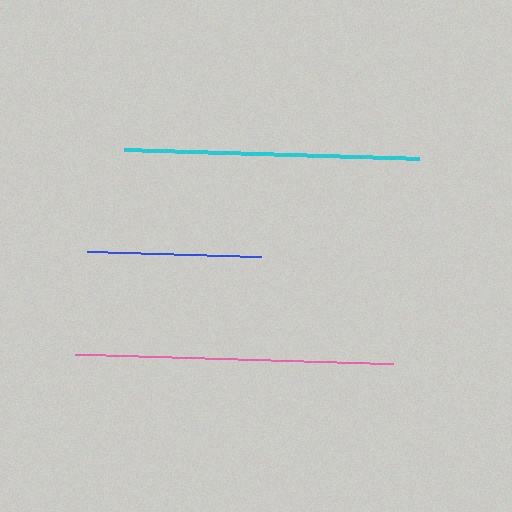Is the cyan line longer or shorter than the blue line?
The cyan line is longer than the blue line.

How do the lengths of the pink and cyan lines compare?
The pink and cyan lines are approximately the same length.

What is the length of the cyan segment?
The cyan segment is approximately 295 pixels long.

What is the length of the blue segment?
The blue segment is approximately 174 pixels long.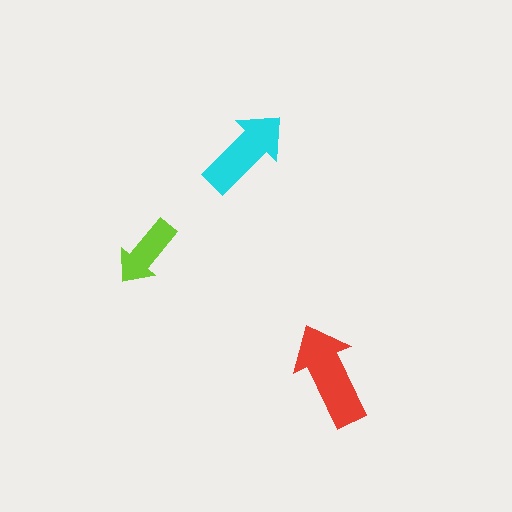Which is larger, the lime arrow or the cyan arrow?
The cyan one.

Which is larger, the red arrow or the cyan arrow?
The red one.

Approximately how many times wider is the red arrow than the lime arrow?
About 1.5 times wider.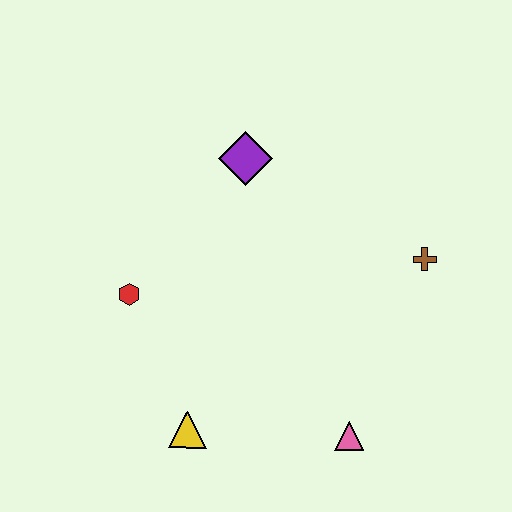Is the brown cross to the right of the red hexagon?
Yes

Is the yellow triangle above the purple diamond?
No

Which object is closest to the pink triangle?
The yellow triangle is closest to the pink triangle.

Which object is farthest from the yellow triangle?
The brown cross is farthest from the yellow triangle.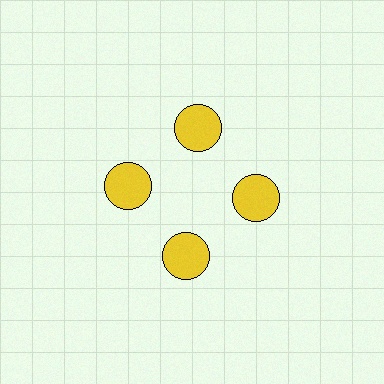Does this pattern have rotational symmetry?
Yes, this pattern has 4-fold rotational symmetry. It looks the same after rotating 90 degrees around the center.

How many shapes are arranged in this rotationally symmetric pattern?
There are 4 shapes, arranged in 4 groups of 1.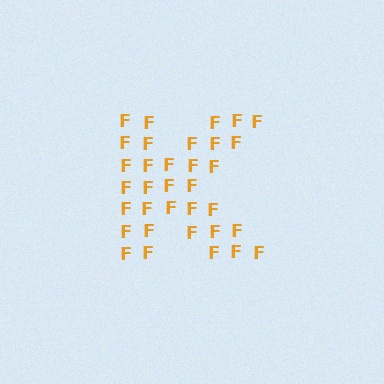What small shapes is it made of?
It is made of small letter F's.